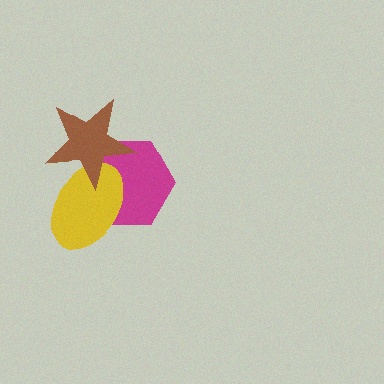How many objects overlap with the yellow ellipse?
2 objects overlap with the yellow ellipse.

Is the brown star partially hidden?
No, no other shape covers it.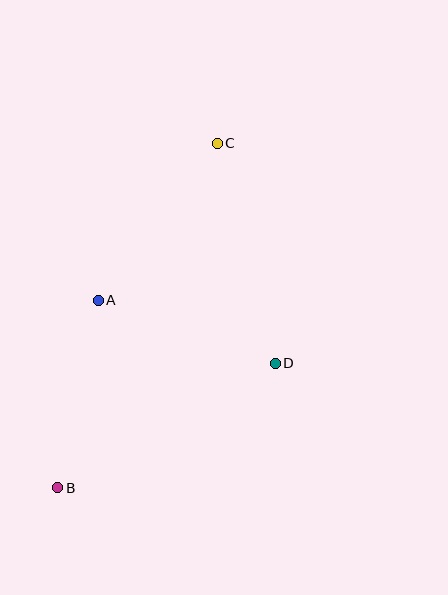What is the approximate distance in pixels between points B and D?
The distance between B and D is approximately 251 pixels.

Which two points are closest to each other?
Points A and D are closest to each other.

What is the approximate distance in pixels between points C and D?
The distance between C and D is approximately 227 pixels.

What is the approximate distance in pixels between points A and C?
The distance between A and C is approximately 197 pixels.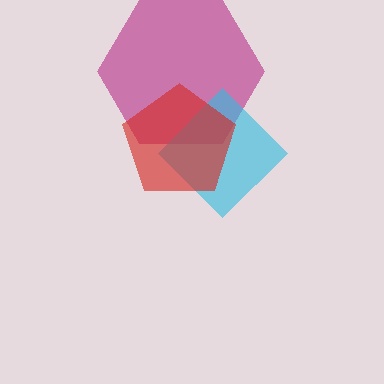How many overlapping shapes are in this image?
There are 3 overlapping shapes in the image.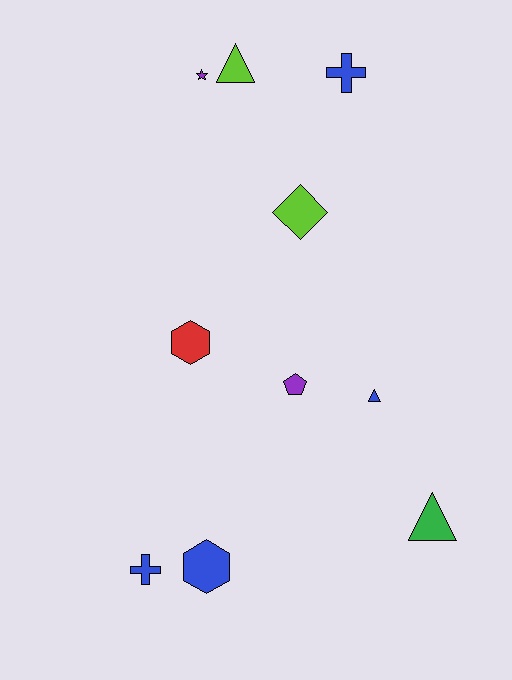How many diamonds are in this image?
There is 1 diamond.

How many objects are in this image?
There are 10 objects.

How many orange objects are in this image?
There are no orange objects.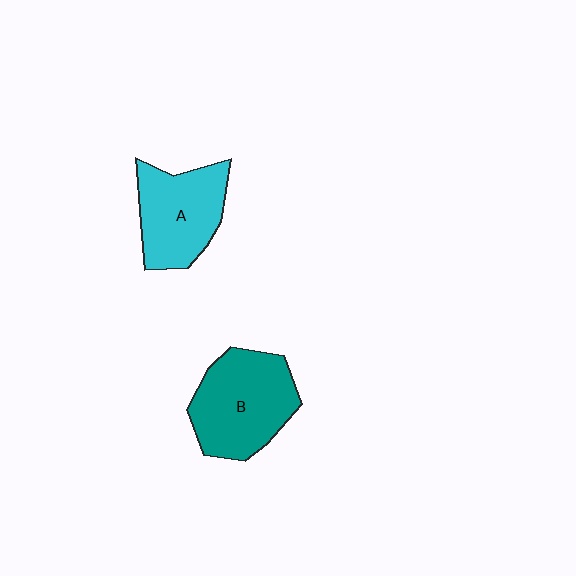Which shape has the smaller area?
Shape A (cyan).